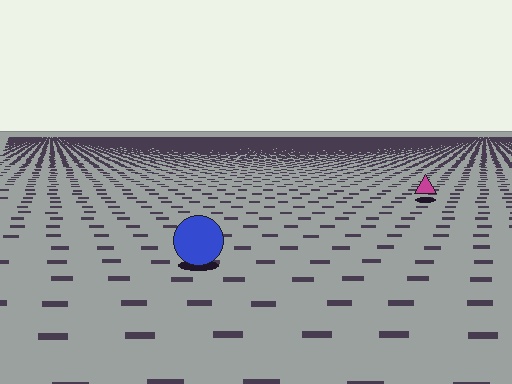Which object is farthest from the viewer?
The magenta triangle is farthest from the viewer. It appears smaller and the ground texture around it is denser.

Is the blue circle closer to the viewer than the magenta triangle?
Yes. The blue circle is closer — you can tell from the texture gradient: the ground texture is coarser near it.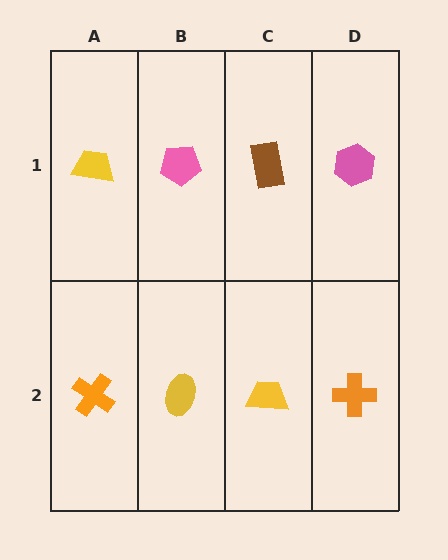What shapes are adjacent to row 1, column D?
An orange cross (row 2, column D), a brown rectangle (row 1, column C).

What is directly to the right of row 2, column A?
A yellow ellipse.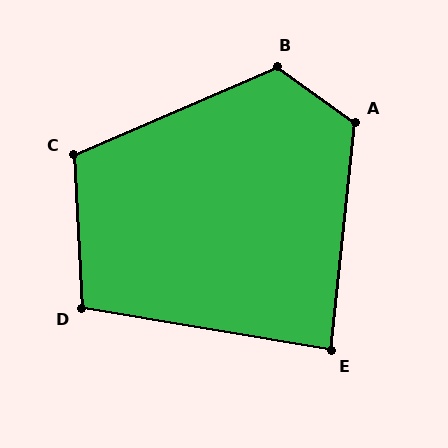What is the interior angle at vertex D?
Approximately 103 degrees (obtuse).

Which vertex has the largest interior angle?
B, at approximately 121 degrees.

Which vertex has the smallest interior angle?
E, at approximately 86 degrees.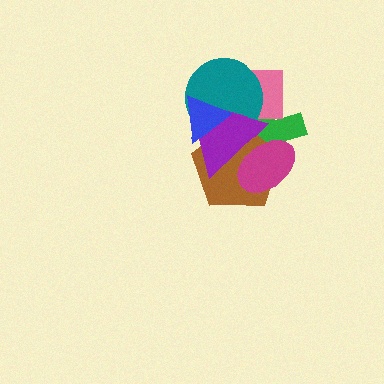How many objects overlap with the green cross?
5 objects overlap with the green cross.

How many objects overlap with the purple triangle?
6 objects overlap with the purple triangle.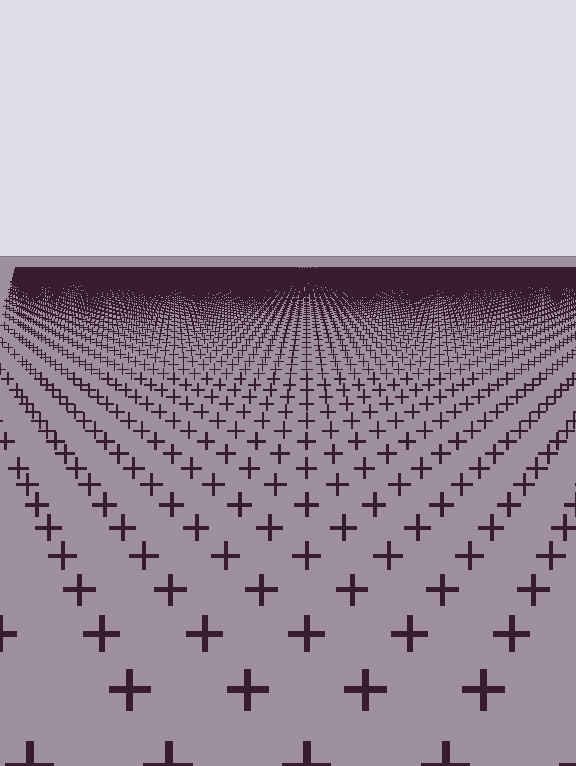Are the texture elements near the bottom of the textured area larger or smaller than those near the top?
Larger. Near the bottom, elements are closer to the viewer and appear at a bigger on-screen size.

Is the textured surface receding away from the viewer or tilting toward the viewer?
The surface is receding away from the viewer. Texture elements get smaller and denser toward the top.